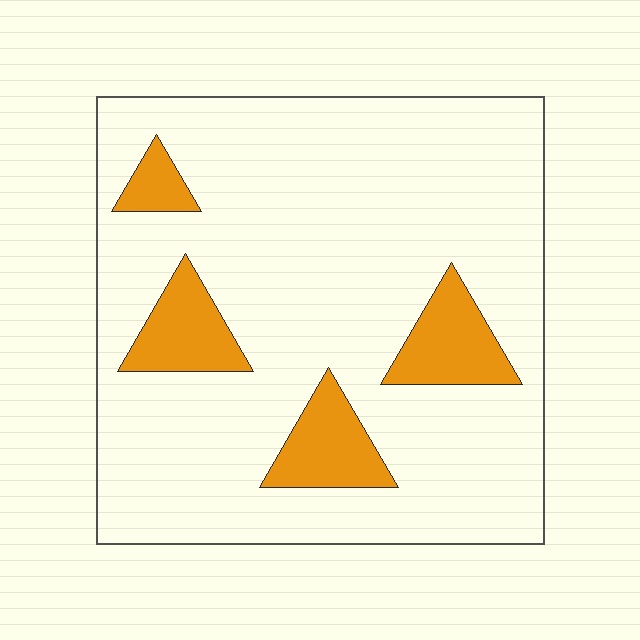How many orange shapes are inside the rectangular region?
4.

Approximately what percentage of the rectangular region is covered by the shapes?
Approximately 15%.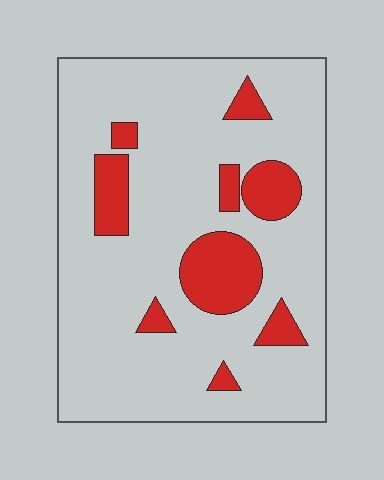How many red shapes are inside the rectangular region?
9.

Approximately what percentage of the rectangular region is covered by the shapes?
Approximately 15%.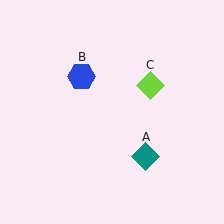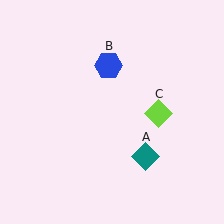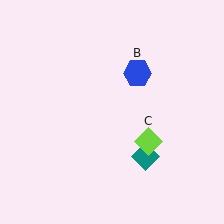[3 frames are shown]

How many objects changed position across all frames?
2 objects changed position: blue hexagon (object B), lime diamond (object C).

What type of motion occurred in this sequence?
The blue hexagon (object B), lime diamond (object C) rotated clockwise around the center of the scene.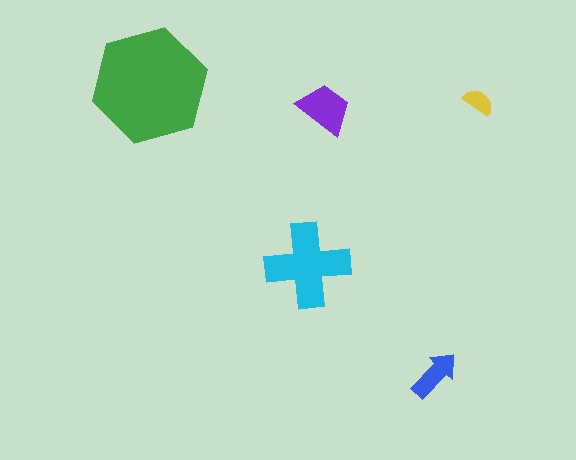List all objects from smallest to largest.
The yellow semicircle, the blue arrow, the purple trapezoid, the cyan cross, the green hexagon.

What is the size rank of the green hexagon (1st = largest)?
1st.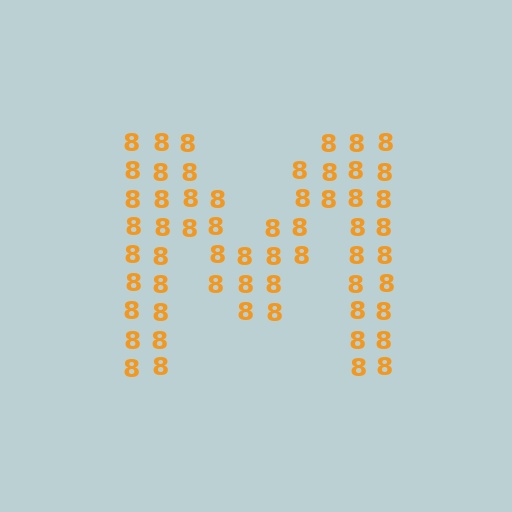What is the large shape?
The large shape is the letter M.